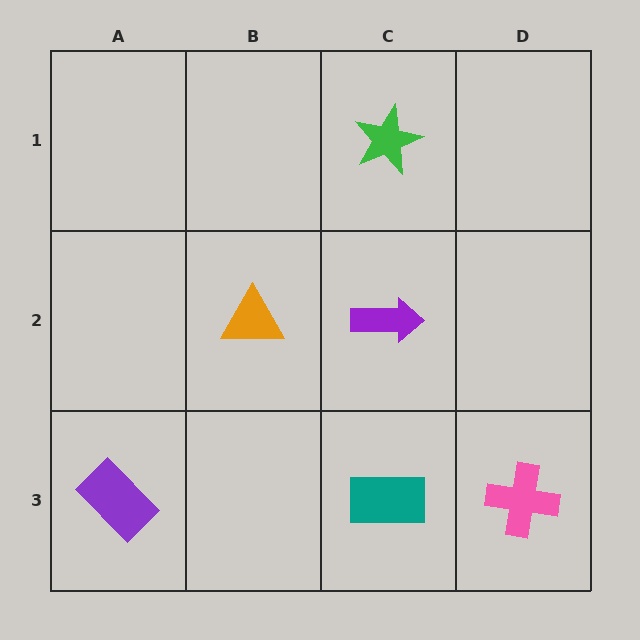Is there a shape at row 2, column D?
No, that cell is empty.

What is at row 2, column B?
An orange triangle.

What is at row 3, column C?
A teal rectangle.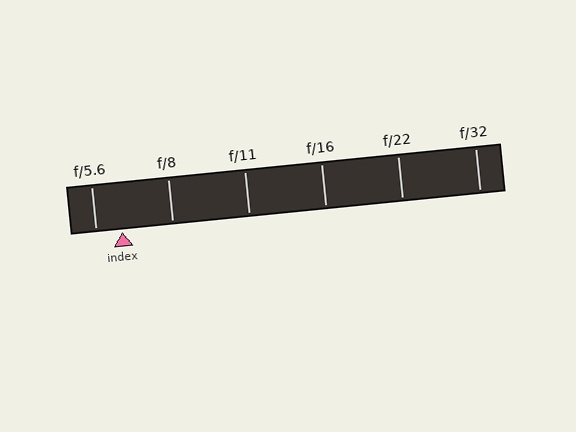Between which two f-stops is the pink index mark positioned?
The index mark is between f/5.6 and f/8.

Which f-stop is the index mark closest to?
The index mark is closest to f/5.6.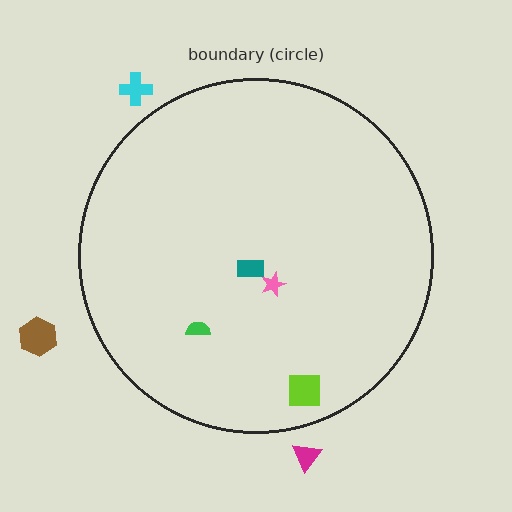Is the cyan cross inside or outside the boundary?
Outside.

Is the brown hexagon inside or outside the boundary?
Outside.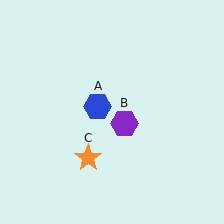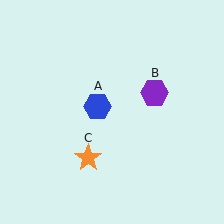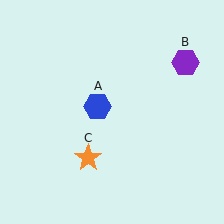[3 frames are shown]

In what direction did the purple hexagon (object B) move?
The purple hexagon (object B) moved up and to the right.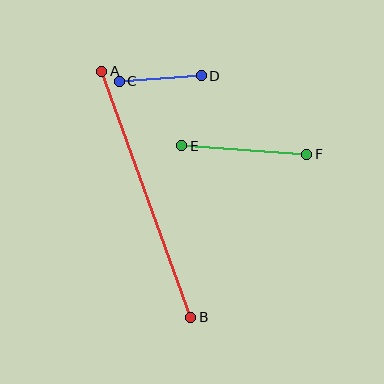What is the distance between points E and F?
The distance is approximately 125 pixels.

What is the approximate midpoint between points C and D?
The midpoint is at approximately (160, 78) pixels.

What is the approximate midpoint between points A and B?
The midpoint is at approximately (146, 194) pixels.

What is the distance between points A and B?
The distance is approximately 262 pixels.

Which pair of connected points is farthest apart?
Points A and B are farthest apart.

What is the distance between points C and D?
The distance is approximately 82 pixels.